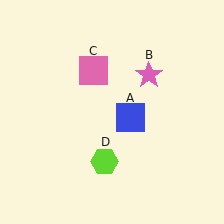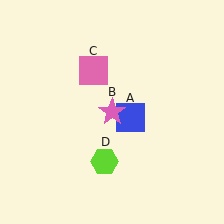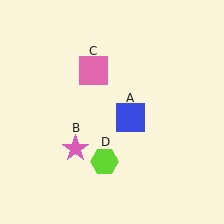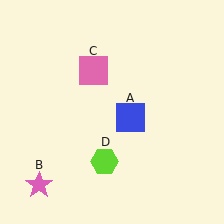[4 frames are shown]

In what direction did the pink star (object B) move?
The pink star (object B) moved down and to the left.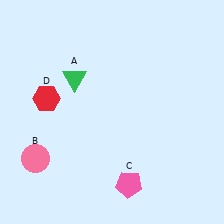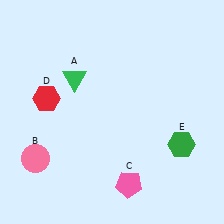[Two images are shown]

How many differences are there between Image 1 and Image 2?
There is 1 difference between the two images.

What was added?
A green hexagon (E) was added in Image 2.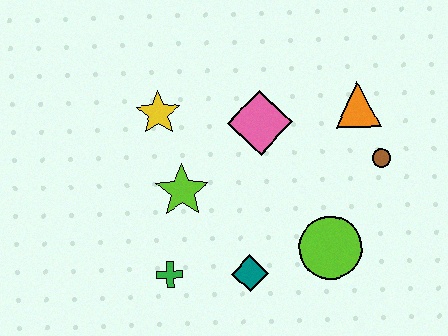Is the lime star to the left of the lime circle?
Yes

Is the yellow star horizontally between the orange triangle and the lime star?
No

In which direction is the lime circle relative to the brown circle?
The lime circle is below the brown circle.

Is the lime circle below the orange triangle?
Yes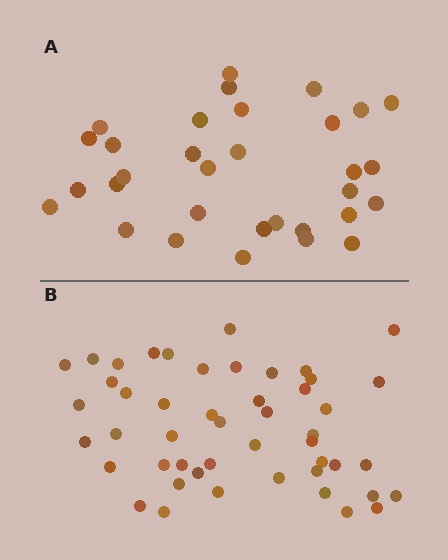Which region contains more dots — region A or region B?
Region B (the bottom region) has more dots.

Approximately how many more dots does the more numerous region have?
Region B has approximately 15 more dots than region A.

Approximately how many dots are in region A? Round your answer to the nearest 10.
About 30 dots. (The exact count is 32, which rounds to 30.)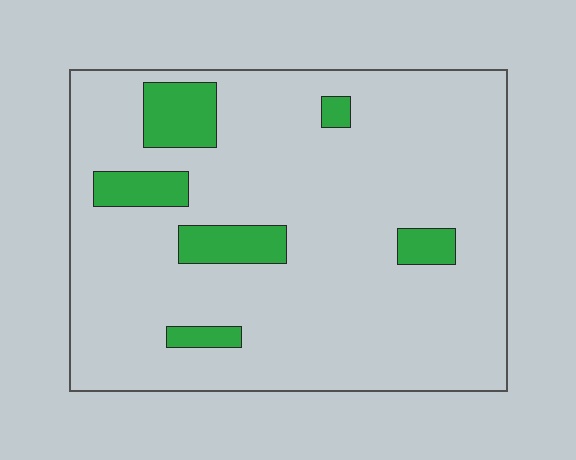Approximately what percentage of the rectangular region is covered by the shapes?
Approximately 10%.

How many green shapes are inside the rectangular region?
6.